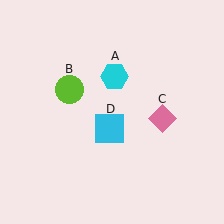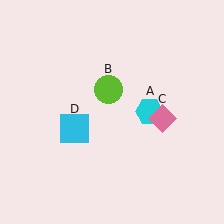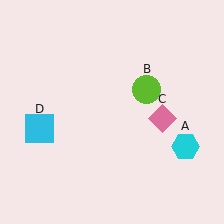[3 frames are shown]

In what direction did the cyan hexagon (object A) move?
The cyan hexagon (object A) moved down and to the right.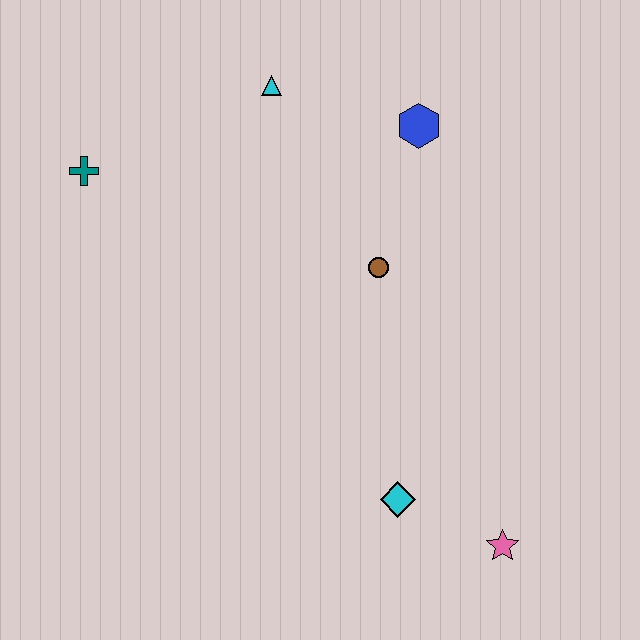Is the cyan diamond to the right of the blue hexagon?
No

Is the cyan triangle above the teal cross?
Yes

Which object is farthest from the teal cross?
The pink star is farthest from the teal cross.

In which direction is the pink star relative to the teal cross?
The pink star is to the right of the teal cross.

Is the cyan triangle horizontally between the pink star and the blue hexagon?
No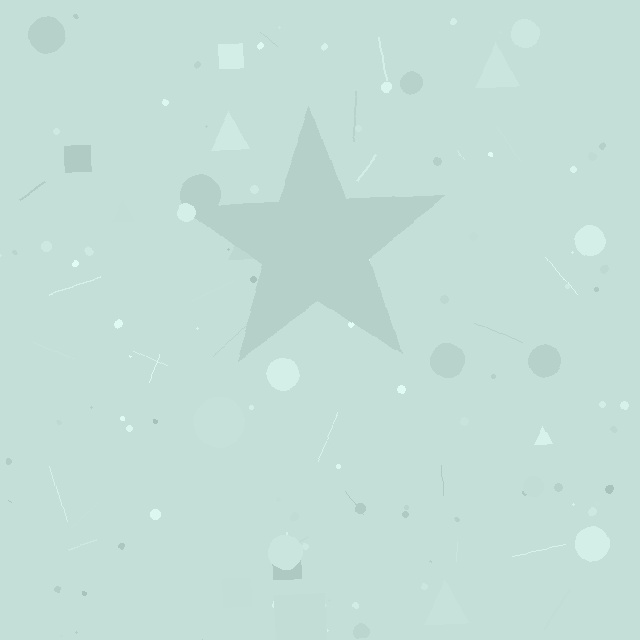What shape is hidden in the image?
A star is hidden in the image.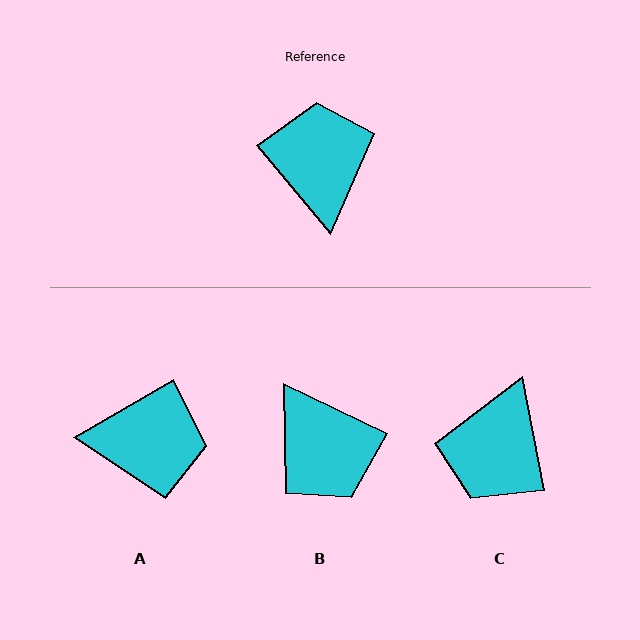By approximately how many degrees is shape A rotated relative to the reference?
Approximately 100 degrees clockwise.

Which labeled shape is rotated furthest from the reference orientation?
B, about 155 degrees away.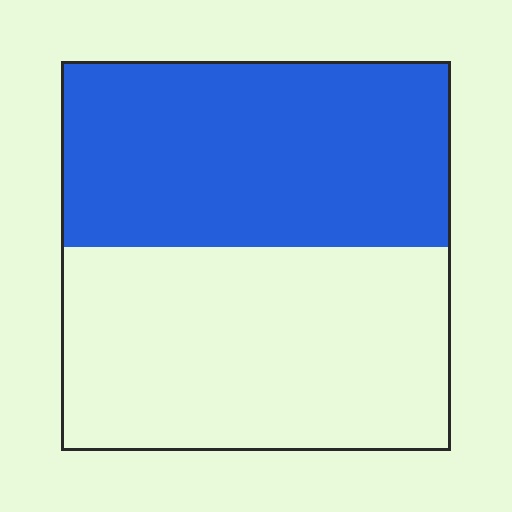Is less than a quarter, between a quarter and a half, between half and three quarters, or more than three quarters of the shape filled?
Between a quarter and a half.